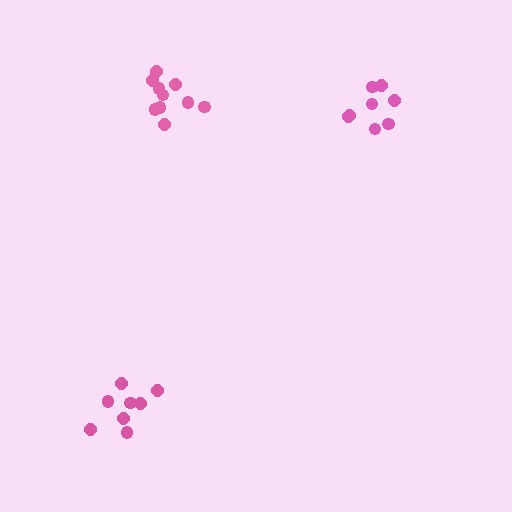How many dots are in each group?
Group 1: 10 dots, Group 2: 8 dots, Group 3: 8 dots (26 total).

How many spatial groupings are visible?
There are 3 spatial groupings.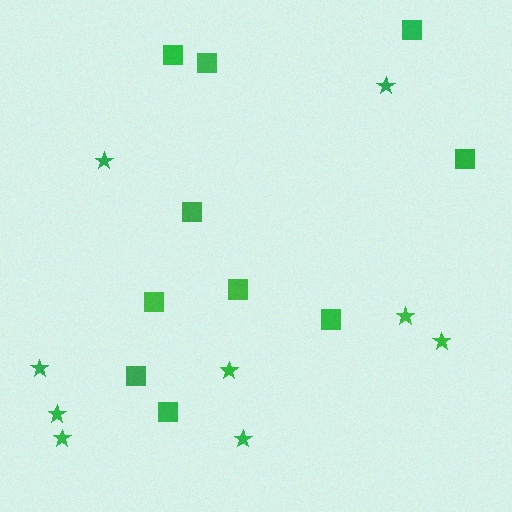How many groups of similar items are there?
There are 2 groups: one group of squares (10) and one group of stars (9).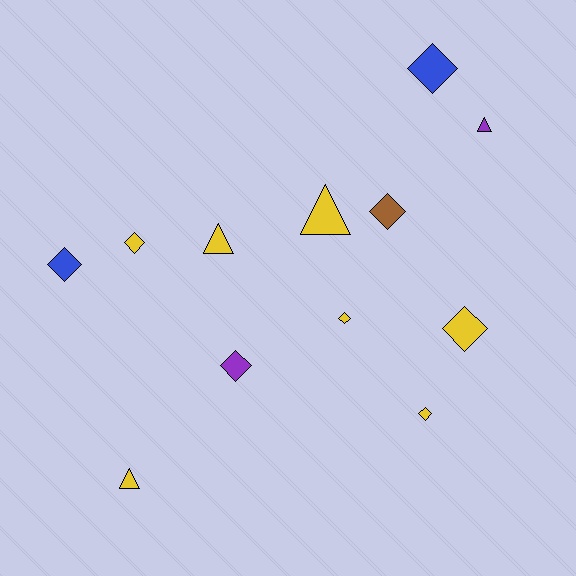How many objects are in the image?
There are 12 objects.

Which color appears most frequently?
Yellow, with 7 objects.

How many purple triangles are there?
There is 1 purple triangle.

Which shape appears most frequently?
Diamond, with 8 objects.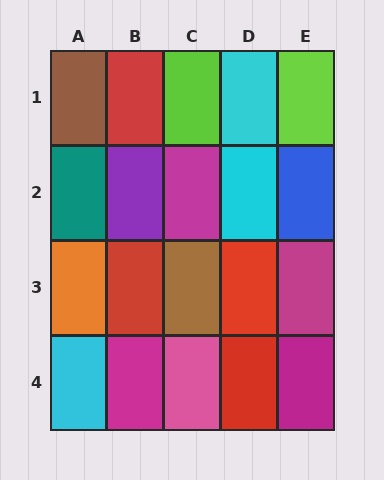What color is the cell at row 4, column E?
Magenta.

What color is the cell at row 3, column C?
Brown.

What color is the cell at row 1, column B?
Red.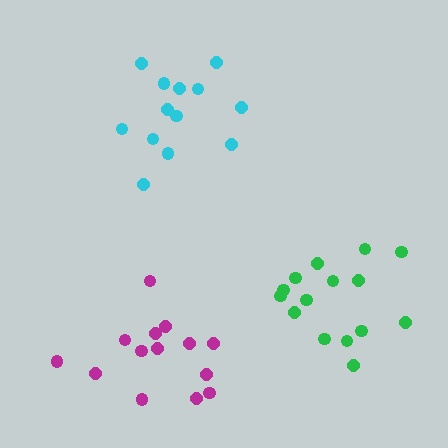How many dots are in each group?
Group 1: 15 dots, Group 2: 13 dots, Group 3: 14 dots (42 total).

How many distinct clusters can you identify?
There are 3 distinct clusters.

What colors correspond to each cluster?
The clusters are colored: green, cyan, magenta.